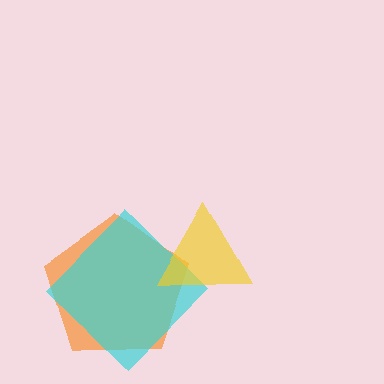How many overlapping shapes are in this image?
There are 3 overlapping shapes in the image.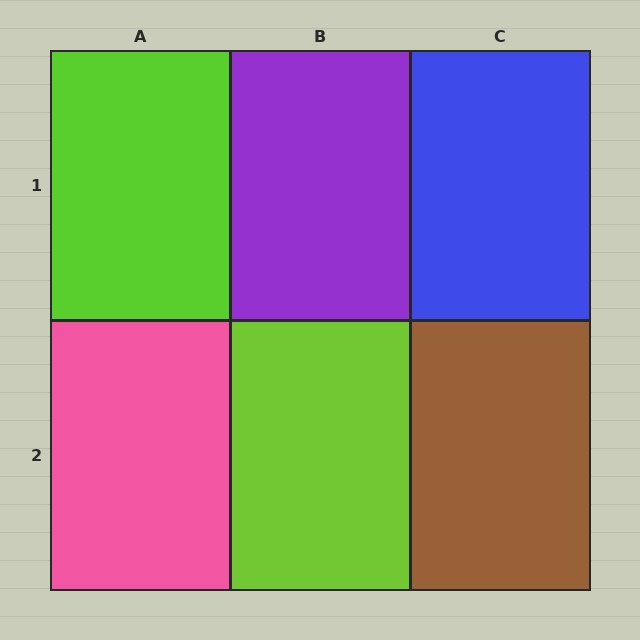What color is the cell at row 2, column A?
Pink.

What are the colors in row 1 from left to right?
Lime, purple, blue.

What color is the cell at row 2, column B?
Lime.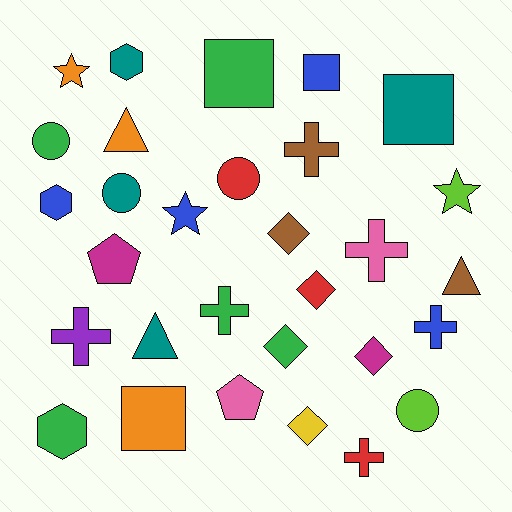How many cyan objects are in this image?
There are no cyan objects.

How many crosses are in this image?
There are 6 crosses.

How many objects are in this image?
There are 30 objects.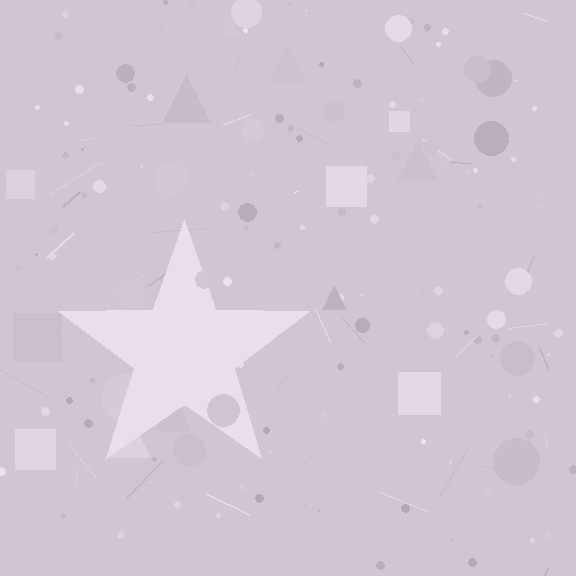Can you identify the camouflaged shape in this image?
The camouflaged shape is a star.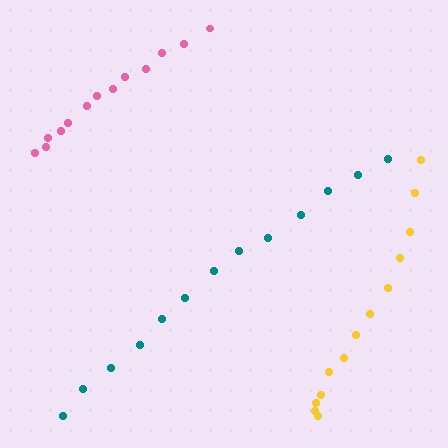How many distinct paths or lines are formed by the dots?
There are 3 distinct paths.